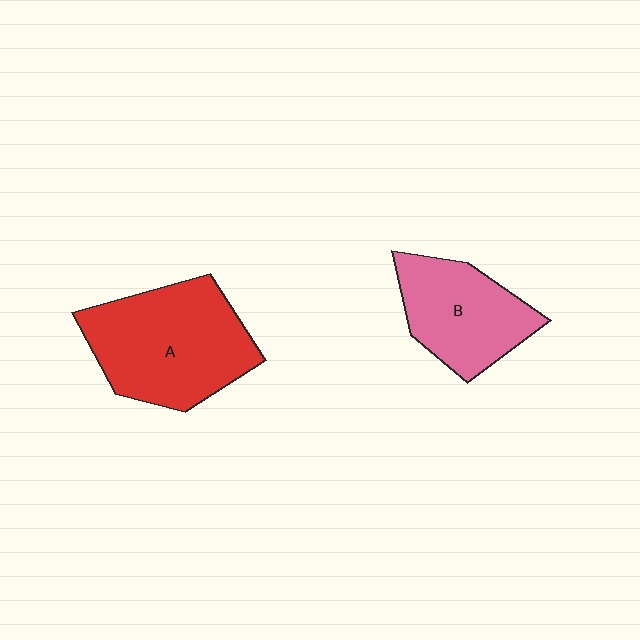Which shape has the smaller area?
Shape B (pink).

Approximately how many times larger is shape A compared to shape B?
Approximately 1.4 times.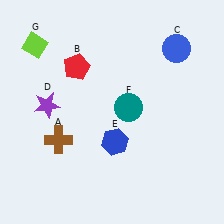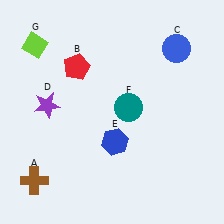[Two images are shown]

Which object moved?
The brown cross (A) moved down.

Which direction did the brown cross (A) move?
The brown cross (A) moved down.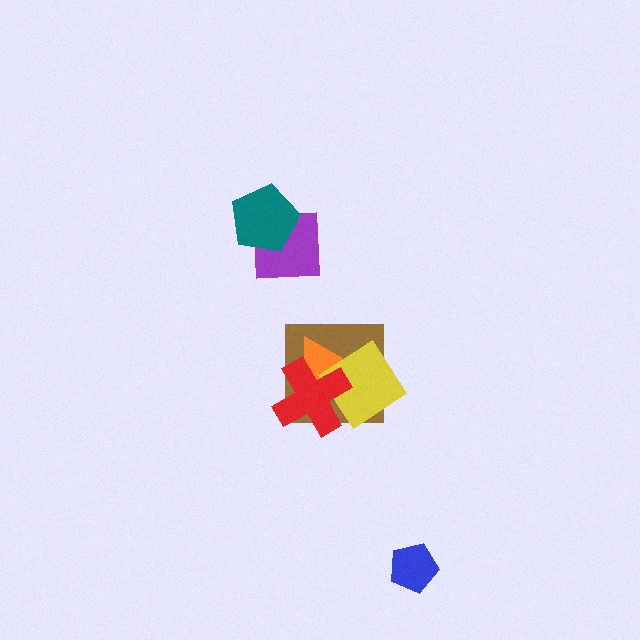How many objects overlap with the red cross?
3 objects overlap with the red cross.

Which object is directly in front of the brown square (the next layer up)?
The orange triangle is directly in front of the brown square.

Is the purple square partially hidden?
Yes, it is partially covered by another shape.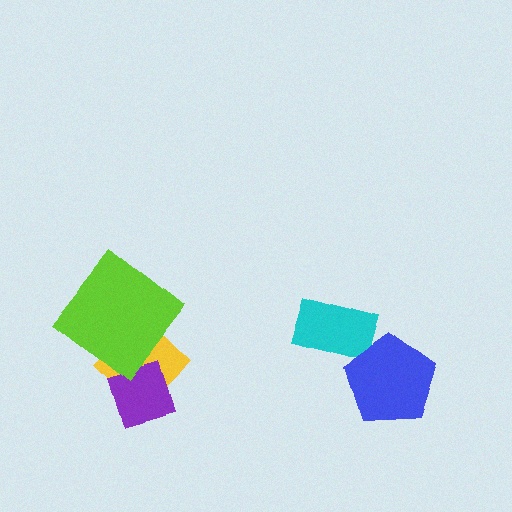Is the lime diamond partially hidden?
No, no other shape covers it.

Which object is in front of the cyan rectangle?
The blue pentagon is in front of the cyan rectangle.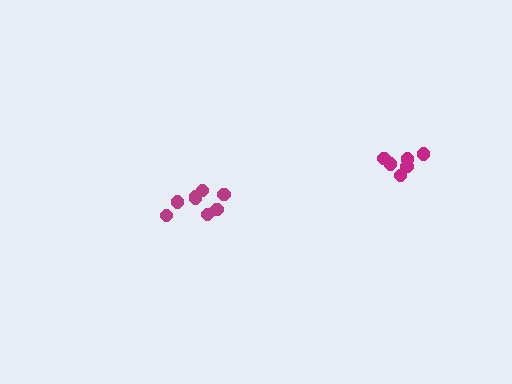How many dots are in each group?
Group 1: 8 dots, Group 2: 7 dots (15 total).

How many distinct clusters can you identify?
There are 2 distinct clusters.